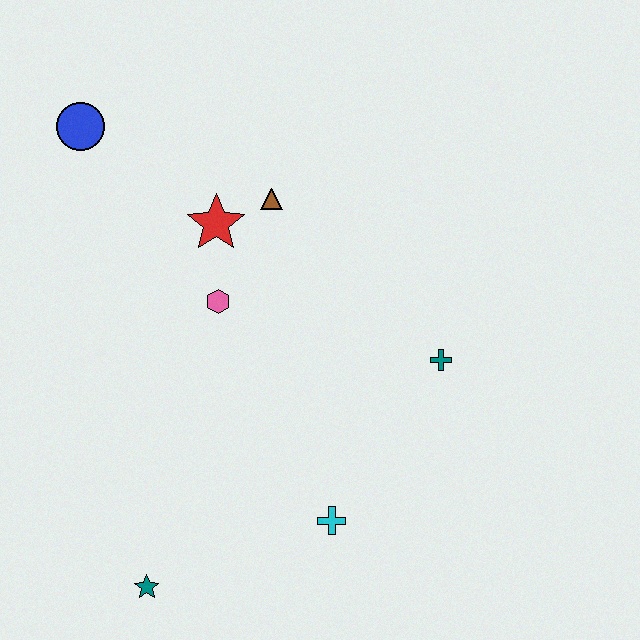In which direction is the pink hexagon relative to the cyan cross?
The pink hexagon is above the cyan cross.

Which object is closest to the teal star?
The cyan cross is closest to the teal star.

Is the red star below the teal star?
No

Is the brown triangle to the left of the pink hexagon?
No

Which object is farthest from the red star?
The teal star is farthest from the red star.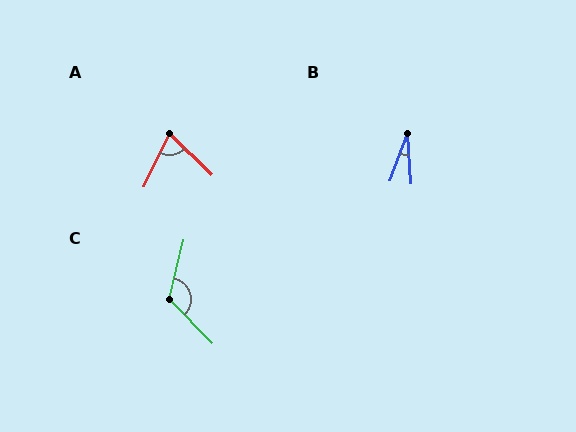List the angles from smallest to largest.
B (25°), A (71°), C (122°).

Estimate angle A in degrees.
Approximately 71 degrees.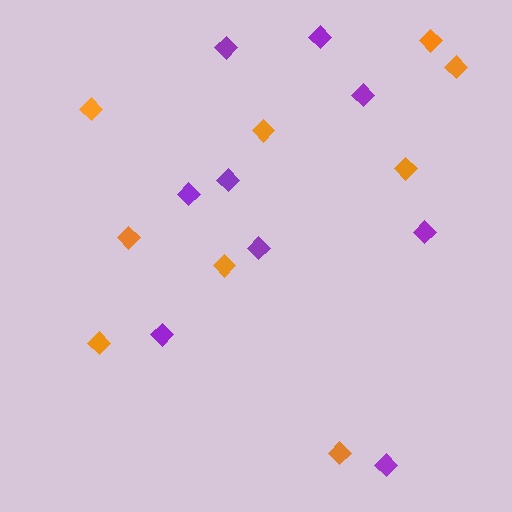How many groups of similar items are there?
There are 2 groups: one group of purple diamonds (9) and one group of orange diamonds (9).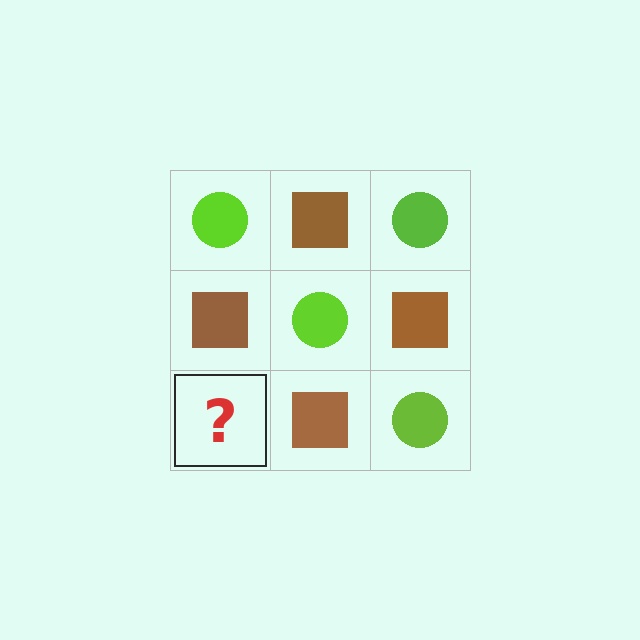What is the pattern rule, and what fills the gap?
The rule is that it alternates lime circle and brown square in a checkerboard pattern. The gap should be filled with a lime circle.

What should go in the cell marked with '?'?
The missing cell should contain a lime circle.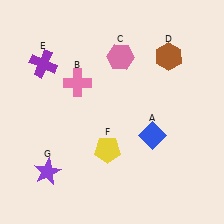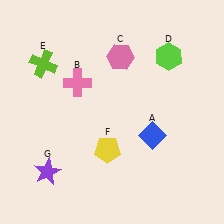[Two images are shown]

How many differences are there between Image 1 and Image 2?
There are 2 differences between the two images.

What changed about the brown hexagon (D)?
In Image 1, D is brown. In Image 2, it changed to lime.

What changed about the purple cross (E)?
In Image 1, E is purple. In Image 2, it changed to lime.